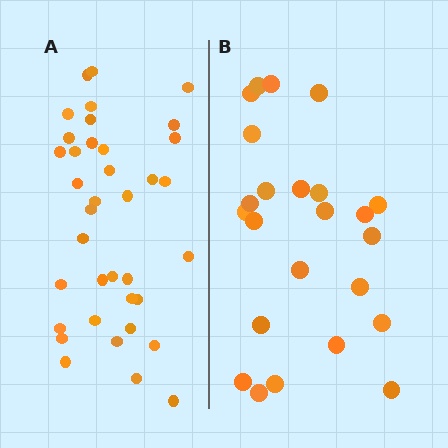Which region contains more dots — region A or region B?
Region A (the left region) has more dots.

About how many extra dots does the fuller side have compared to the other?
Region A has approximately 15 more dots than region B.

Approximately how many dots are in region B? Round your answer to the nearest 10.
About 20 dots. (The exact count is 24, which rounds to 20.)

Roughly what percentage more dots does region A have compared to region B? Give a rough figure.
About 55% more.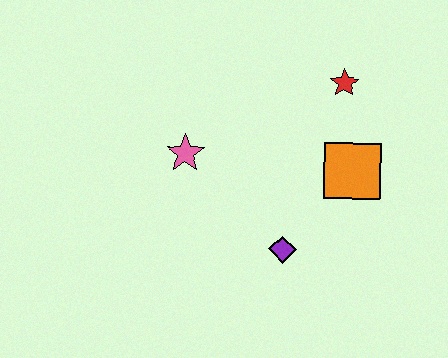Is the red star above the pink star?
Yes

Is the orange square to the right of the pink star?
Yes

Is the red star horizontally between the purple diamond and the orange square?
Yes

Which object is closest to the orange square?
The red star is closest to the orange square.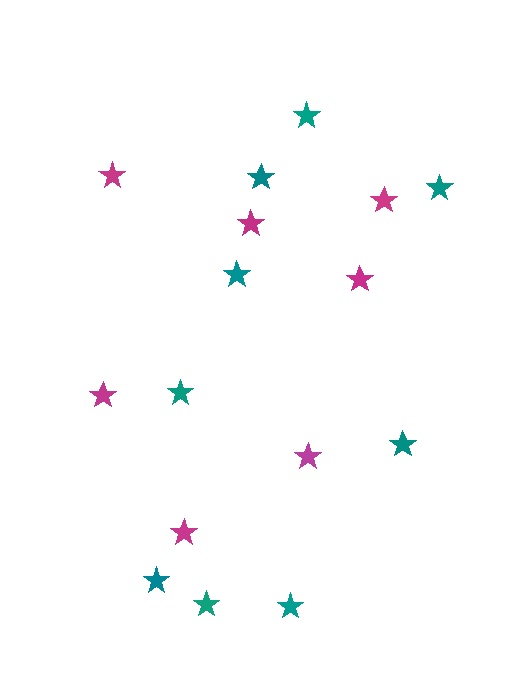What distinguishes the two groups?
There are 2 groups: one group of teal stars (9) and one group of magenta stars (7).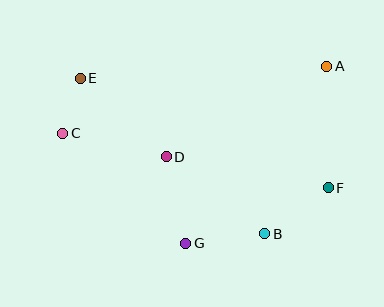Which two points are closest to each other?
Points C and E are closest to each other.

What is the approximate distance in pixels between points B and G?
The distance between B and G is approximately 79 pixels.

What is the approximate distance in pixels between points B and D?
The distance between B and D is approximately 125 pixels.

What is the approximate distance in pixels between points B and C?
The distance between B and C is approximately 226 pixels.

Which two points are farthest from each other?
Points A and C are farthest from each other.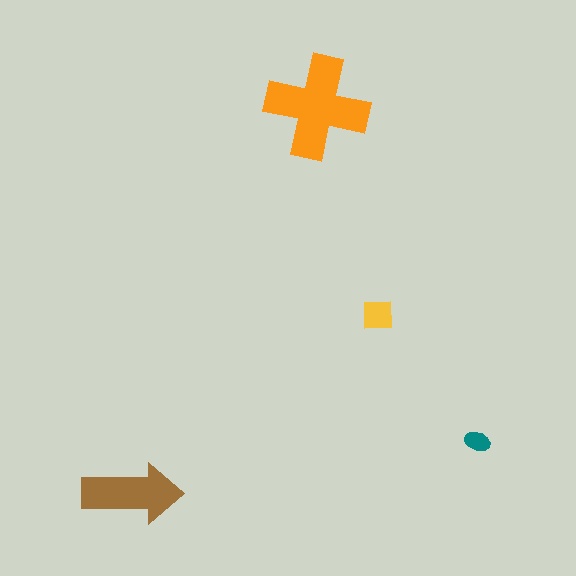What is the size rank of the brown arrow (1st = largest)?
2nd.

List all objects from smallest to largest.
The teal ellipse, the yellow square, the brown arrow, the orange cross.